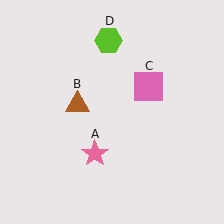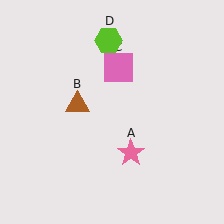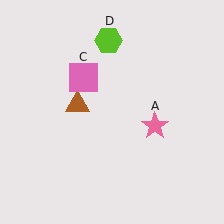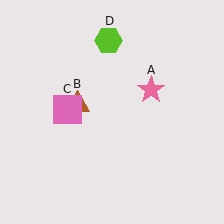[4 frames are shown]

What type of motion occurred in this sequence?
The pink star (object A), pink square (object C) rotated counterclockwise around the center of the scene.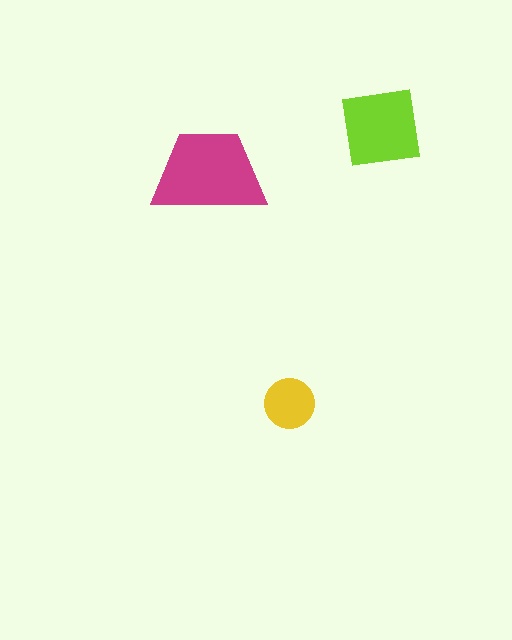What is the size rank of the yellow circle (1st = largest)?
3rd.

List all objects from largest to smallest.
The magenta trapezoid, the lime square, the yellow circle.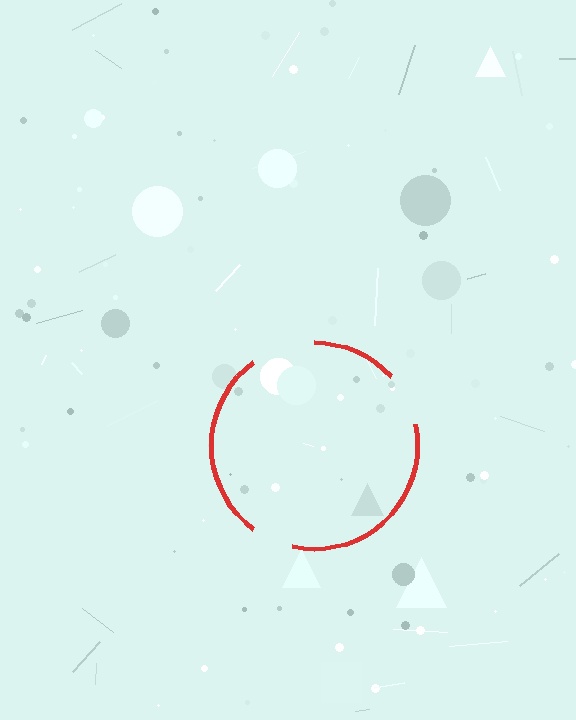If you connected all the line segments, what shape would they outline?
They would outline a circle.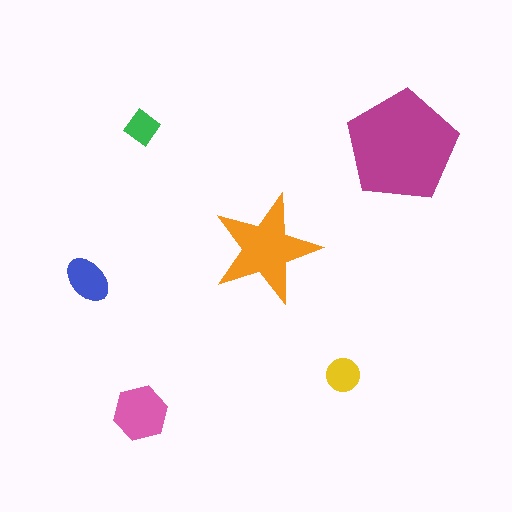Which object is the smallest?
The green diamond.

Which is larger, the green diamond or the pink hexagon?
The pink hexagon.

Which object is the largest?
The magenta pentagon.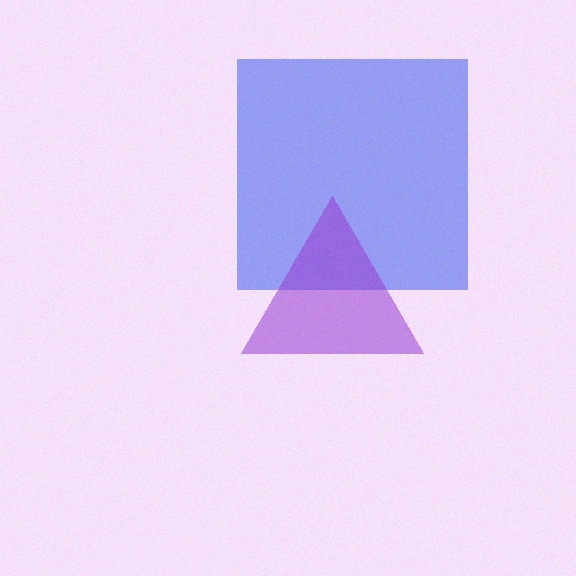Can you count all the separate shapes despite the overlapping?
Yes, there are 2 separate shapes.